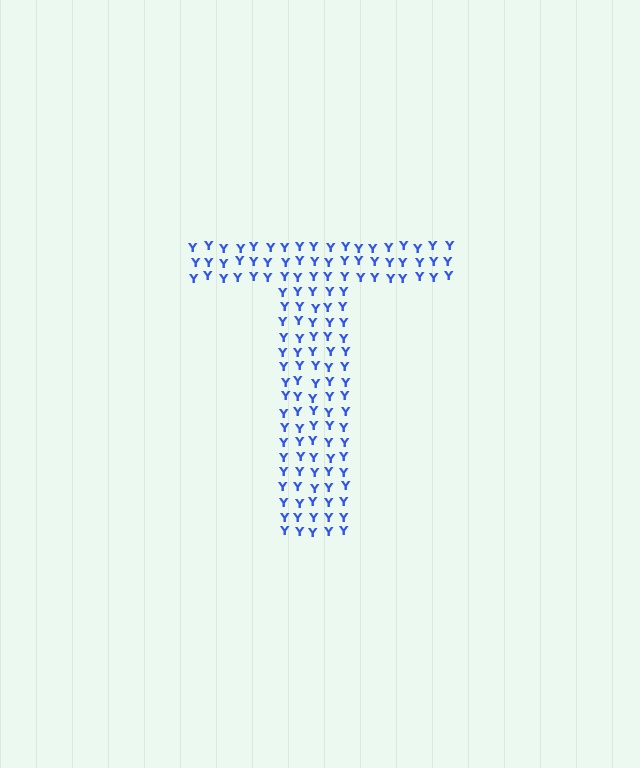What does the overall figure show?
The overall figure shows the letter T.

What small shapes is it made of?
It is made of small letter Y's.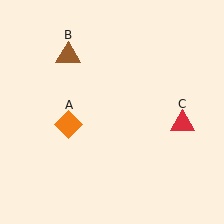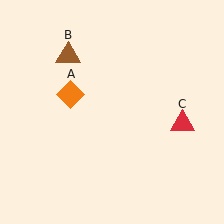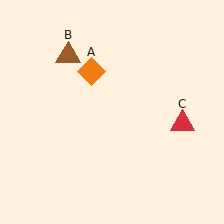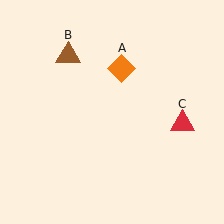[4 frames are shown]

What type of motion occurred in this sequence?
The orange diamond (object A) rotated clockwise around the center of the scene.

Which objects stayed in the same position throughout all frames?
Brown triangle (object B) and red triangle (object C) remained stationary.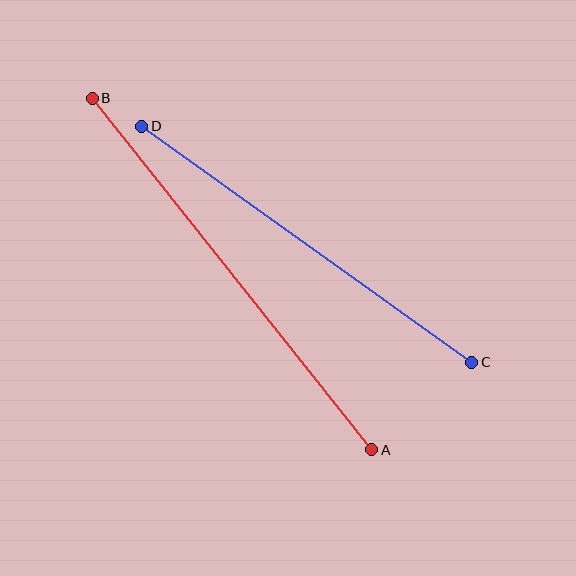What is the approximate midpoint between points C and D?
The midpoint is at approximately (307, 244) pixels.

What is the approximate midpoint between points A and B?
The midpoint is at approximately (232, 274) pixels.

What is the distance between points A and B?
The distance is approximately 449 pixels.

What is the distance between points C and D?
The distance is approximately 406 pixels.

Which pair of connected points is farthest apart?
Points A and B are farthest apart.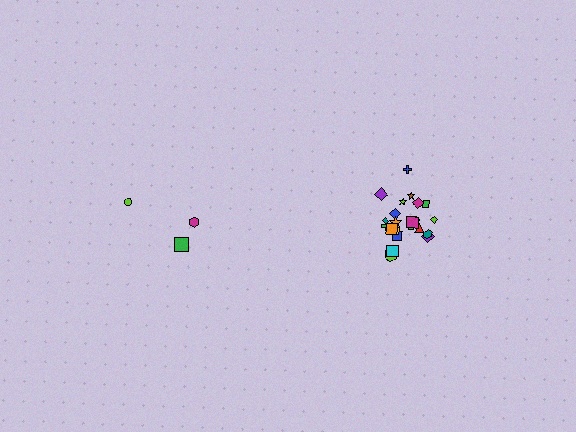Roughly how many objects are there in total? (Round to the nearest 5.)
Roughly 25 objects in total.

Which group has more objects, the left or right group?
The right group.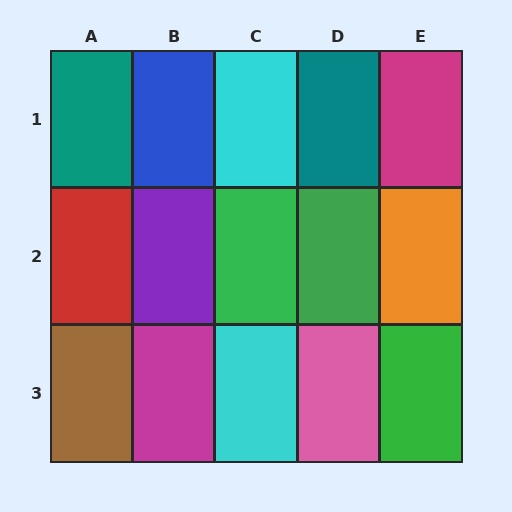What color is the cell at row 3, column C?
Cyan.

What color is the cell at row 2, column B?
Purple.